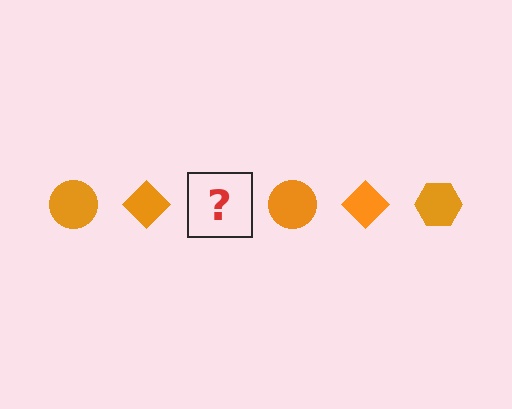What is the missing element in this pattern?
The missing element is an orange hexagon.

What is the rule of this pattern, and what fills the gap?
The rule is that the pattern cycles through circle, diamond, hexagon shapes in orange. The gap should be filled with an orange hexagon.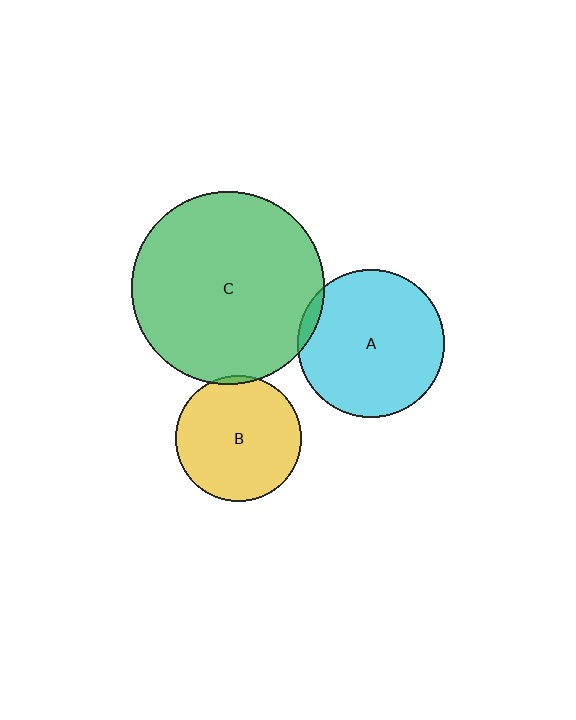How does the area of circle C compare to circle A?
Approximately 1.7 times.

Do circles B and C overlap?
Yes.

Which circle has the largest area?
Circle C (green).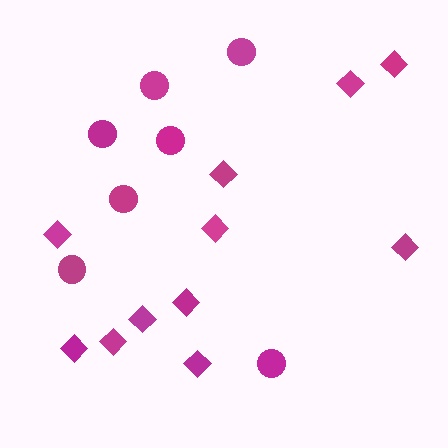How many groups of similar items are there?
There are 2 groups: one group of diamonds (11) and one group of circles (7).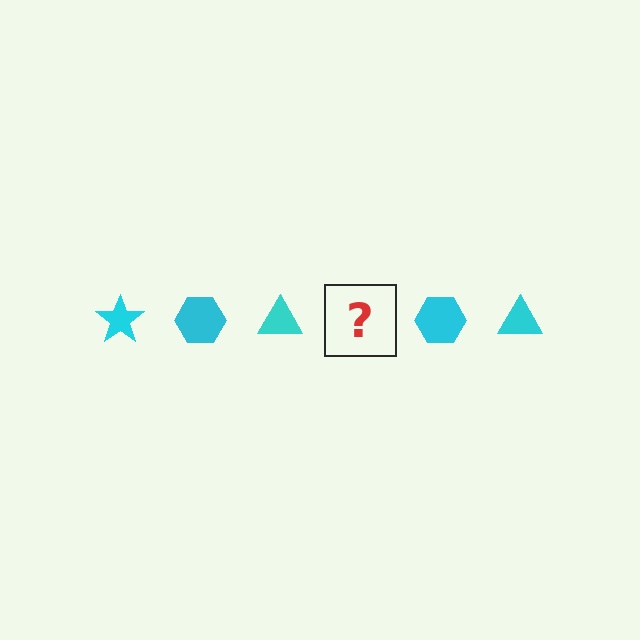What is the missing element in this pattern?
The missing element is a cyan star.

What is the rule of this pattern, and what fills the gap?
The rule is that the pattern cycles through star, hexagon, triangle shapes in cyan. The gap should be filled with a cyan star.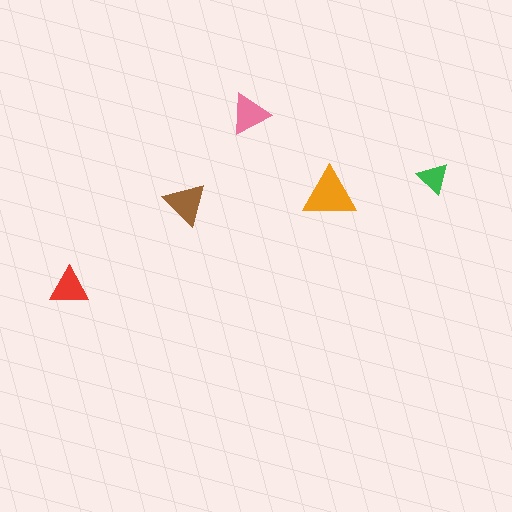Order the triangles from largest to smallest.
the orange one, the brown one, the pink one, the red one, the green one.